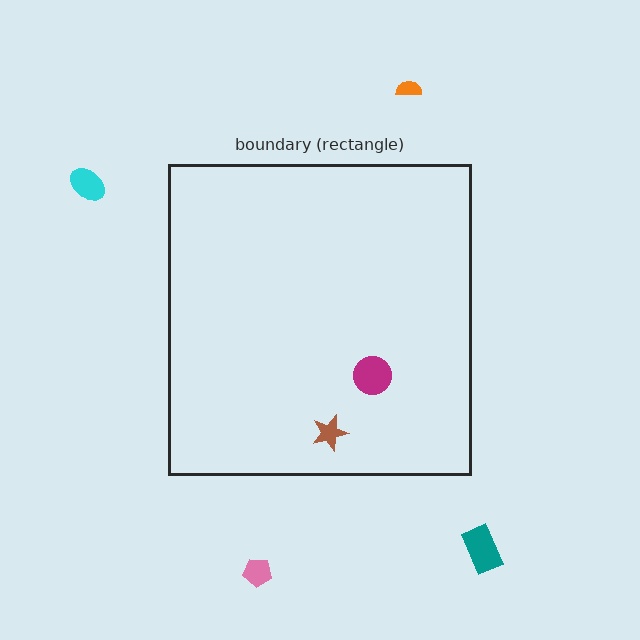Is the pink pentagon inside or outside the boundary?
Outside.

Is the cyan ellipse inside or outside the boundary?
Outside.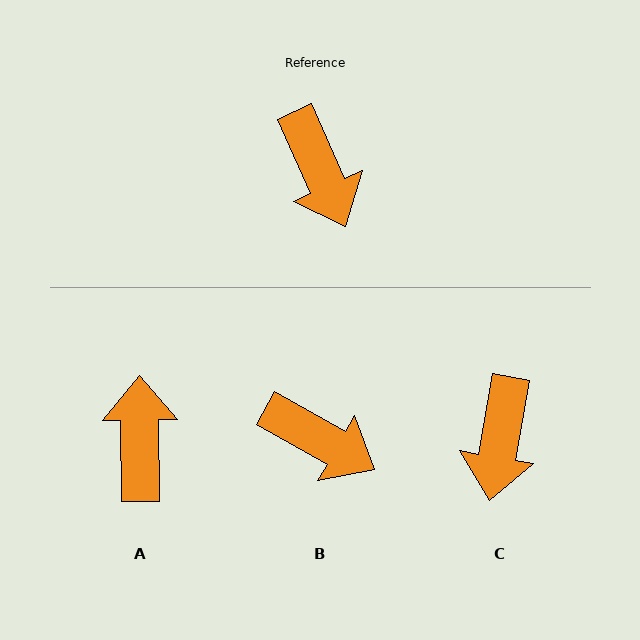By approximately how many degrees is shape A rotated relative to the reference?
Approximately 157 degrees counter-clockwise.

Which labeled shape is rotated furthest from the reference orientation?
A, about 157 degrees away.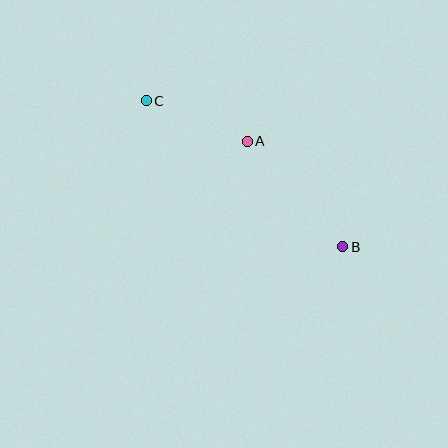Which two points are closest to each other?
Points A and C are closest to each other.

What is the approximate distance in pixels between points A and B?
The distance between A and B is approximately 143 pixels.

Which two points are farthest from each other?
Points B and C are farthest from each other.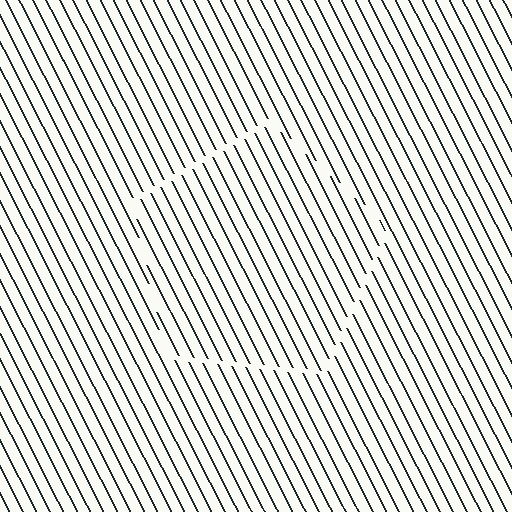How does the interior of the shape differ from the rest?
The interior of the shape contains the same grating, shifted by half a period — the contour is defined by the phase discontinuity where line-ends from the inner and outer gratings abut.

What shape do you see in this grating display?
An illusory pentagon. The interior of the shape contains the same grating, shifted by half a period — the contour is defined by the phase discontinuity where line-ends from the inner and outer gratings abut.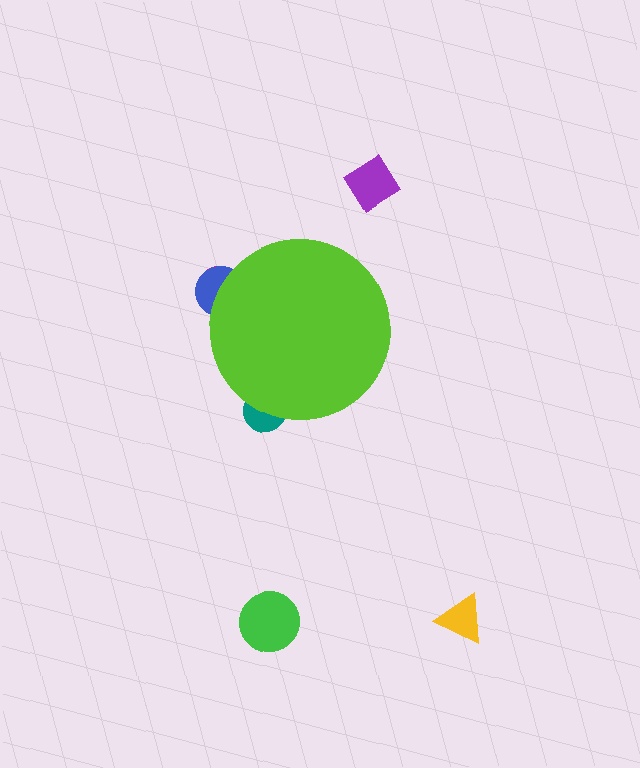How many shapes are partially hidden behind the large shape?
3 shapes are partially hidden.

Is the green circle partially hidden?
No, the green circle is fully visible.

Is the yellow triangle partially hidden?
No, the yellow triangle is fully visible.